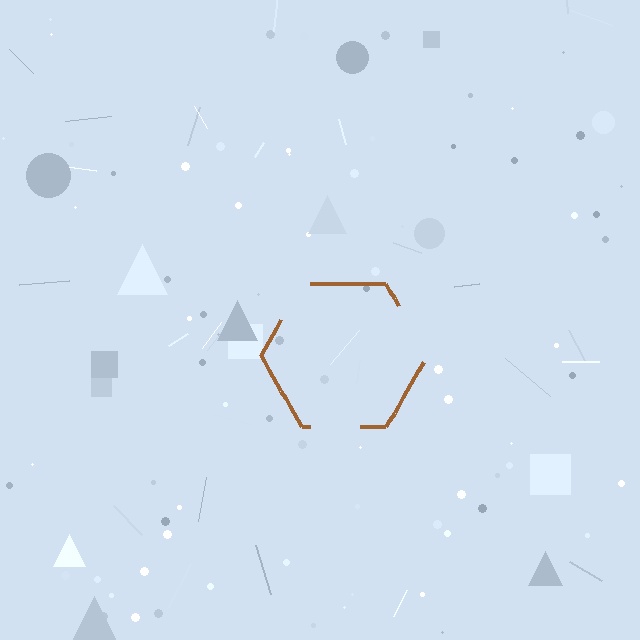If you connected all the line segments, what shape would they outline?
They would outline a hexagon.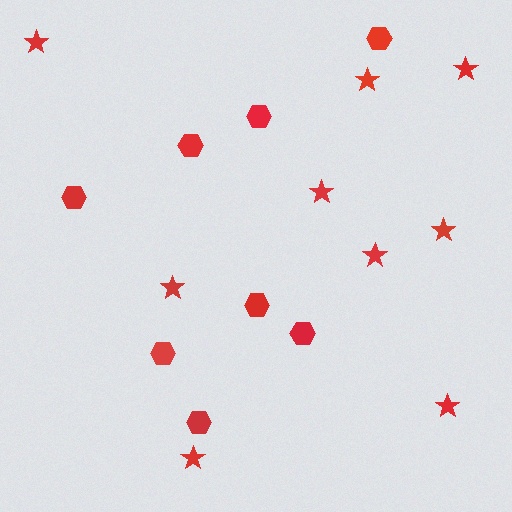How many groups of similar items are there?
There are 2 groups: one group of hexagons (8) and one group of stars (9).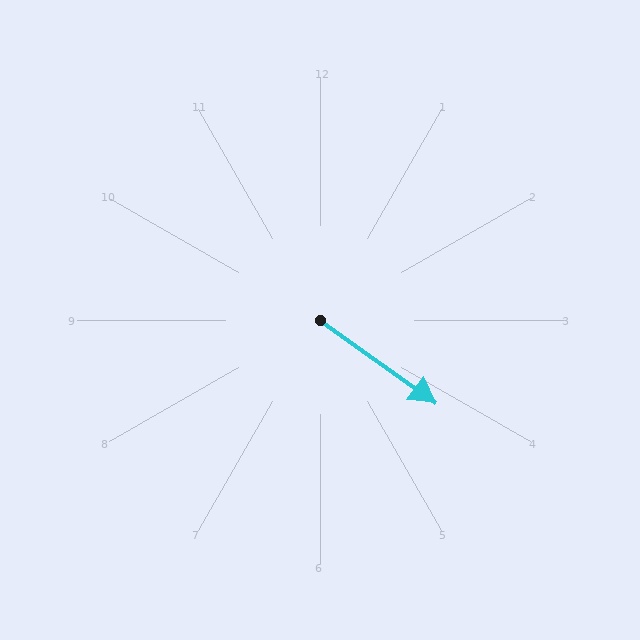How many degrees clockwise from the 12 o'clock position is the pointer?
Approximately 126 degrees.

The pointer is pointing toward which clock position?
Roughly 4 o'clock.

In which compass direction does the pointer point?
Southeast.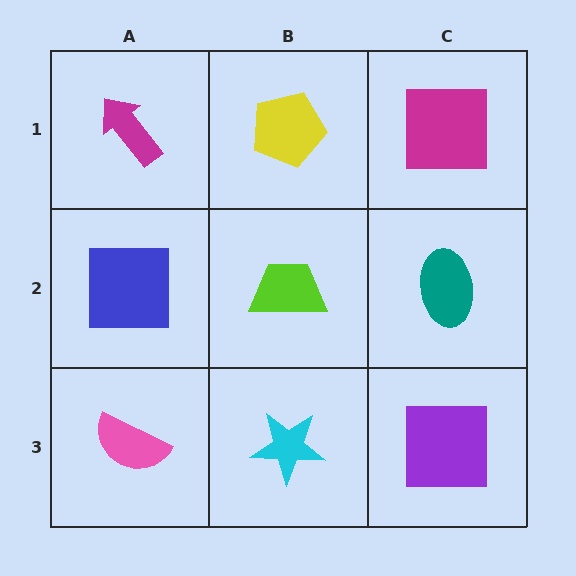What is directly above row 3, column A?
A blue square.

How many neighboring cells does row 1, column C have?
2.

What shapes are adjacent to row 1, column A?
A blue square (row 2, column A), a yellow pentagon (row 1, column B).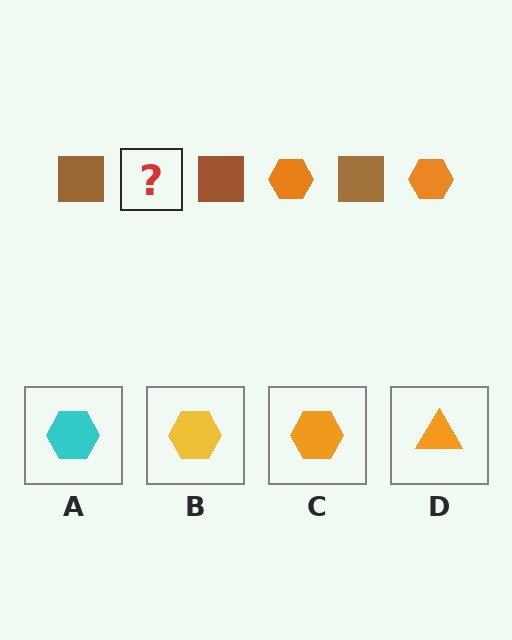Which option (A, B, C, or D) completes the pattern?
C.